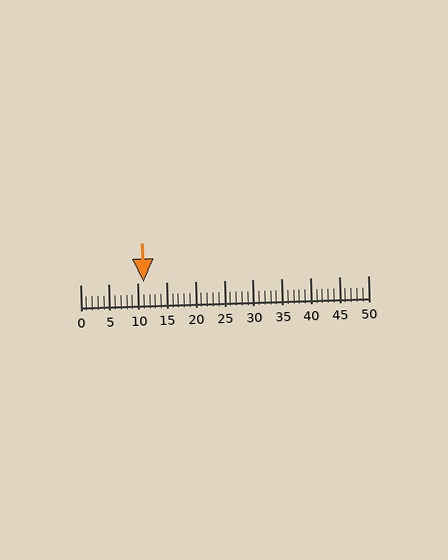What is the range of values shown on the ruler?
The ruler shows values from 0 to 50.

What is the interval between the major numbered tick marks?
The major tick marks are spaced 5 units apart.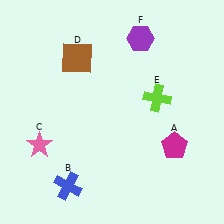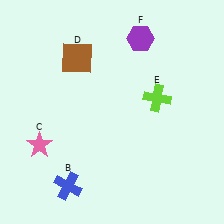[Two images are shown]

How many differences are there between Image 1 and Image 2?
There is 1 difference between the two images.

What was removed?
The magenta pentagon (A) was removed in Image 2.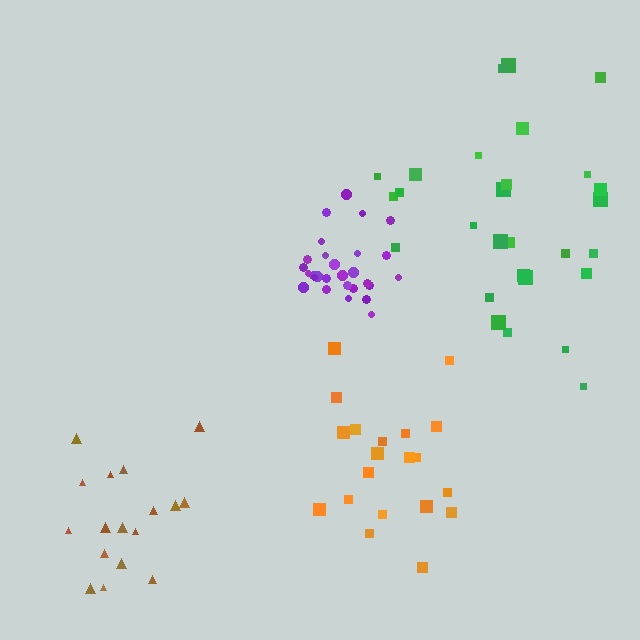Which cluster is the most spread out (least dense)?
Green.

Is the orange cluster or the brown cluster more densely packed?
Brown.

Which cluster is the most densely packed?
Purple.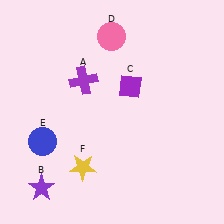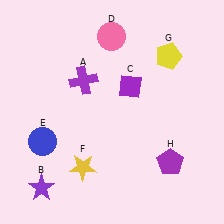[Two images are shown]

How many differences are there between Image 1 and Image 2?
There are 2 differences between the two images.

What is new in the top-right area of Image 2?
A yellow pentagon (G) was added in the top-right area of Image 2.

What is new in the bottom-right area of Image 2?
A purple pentagon (H) was added in the bottom-right area of Image 2.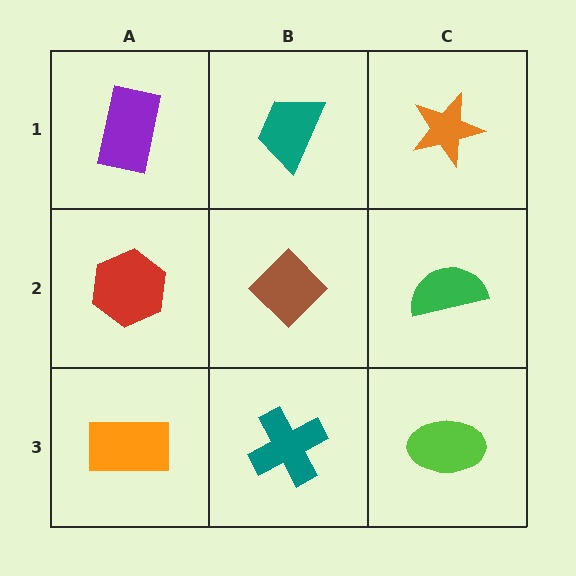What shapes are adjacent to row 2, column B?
A teal trapezoid (row 1, column B), a teal cross (row 3, column B), a red hexagon (row 2, column A), a green semicircle (row 2, column C).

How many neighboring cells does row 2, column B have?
4.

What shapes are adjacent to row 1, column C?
A green semicircle (row 2, column C), a teal trapezoid (row 1, column B).